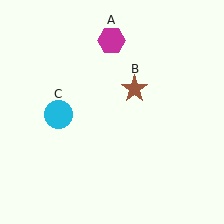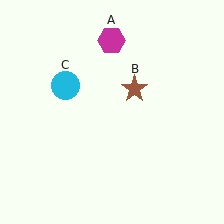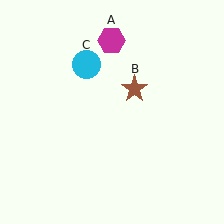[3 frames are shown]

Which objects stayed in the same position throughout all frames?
Magenta hexagon (object A) and brown star (object B) remained stationary.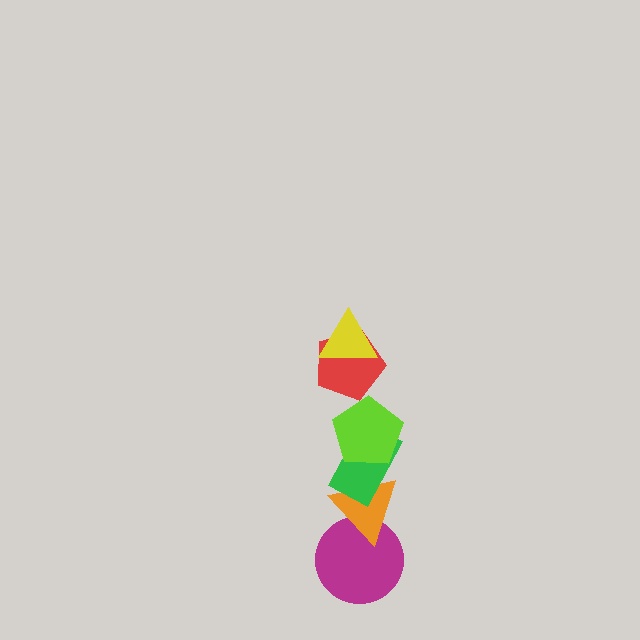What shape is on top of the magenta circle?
The orange triangle is on top of the magenta circle.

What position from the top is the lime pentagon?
The lime pentagon is 3rd from the top.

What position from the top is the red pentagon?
The red pentagon is 2nd from the top.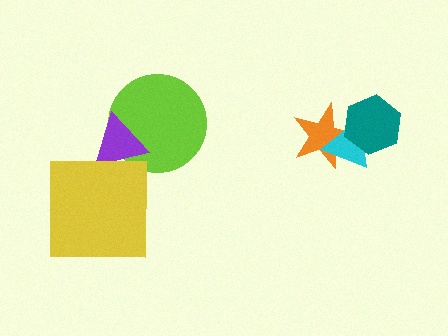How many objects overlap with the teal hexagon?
2 objects overlap with the teal hexagon.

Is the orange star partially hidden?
Yes, it is partially covered by another shape.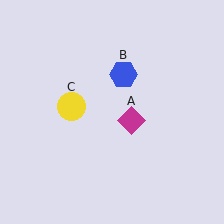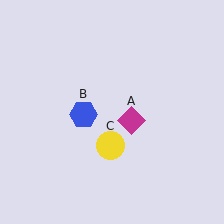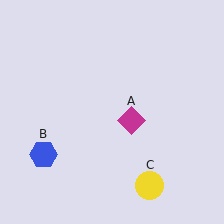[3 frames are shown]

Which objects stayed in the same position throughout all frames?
Magenta diamond (object A) remained stationary.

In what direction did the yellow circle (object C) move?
The yellow circle (object C) moved down and to the right.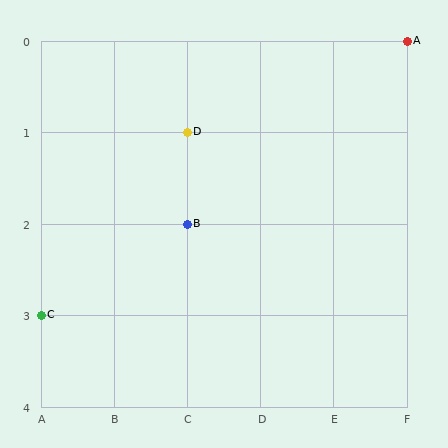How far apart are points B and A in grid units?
Points B and A are 3 columns and 2 rows apart (about 3.6 grid units diagonally).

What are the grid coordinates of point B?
Point B is at grid coordinates (C, 2).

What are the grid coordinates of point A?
Point A is at grid coordinates (F, 0).